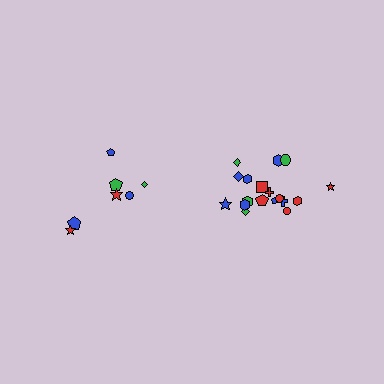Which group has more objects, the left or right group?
The right group.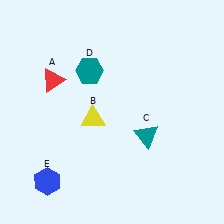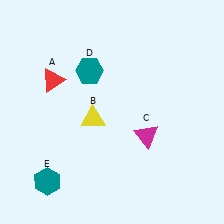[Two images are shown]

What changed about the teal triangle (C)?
In Image 1, C is teal. In Image 2, it changed to magenta.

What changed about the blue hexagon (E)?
In Image 1, E is blue. In Image 2, it changed to teal.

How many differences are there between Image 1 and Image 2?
There are 2 differences between the two images.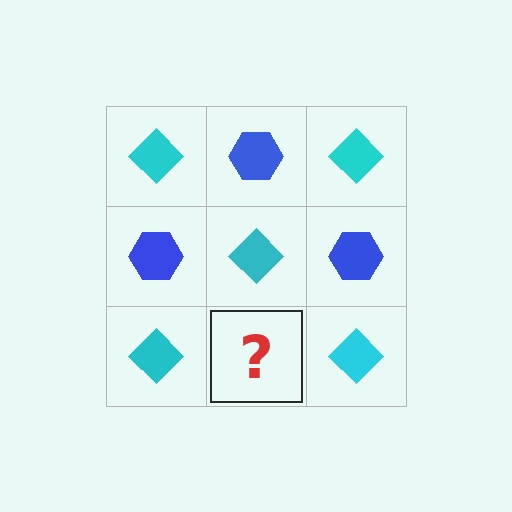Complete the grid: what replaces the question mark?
The question mark should be replaced with a blue hexagon.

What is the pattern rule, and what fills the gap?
The rule is that it alternates cyan diamond and blue hexagon in a checkerboard pattern. The gap should be filled with a blue hexagon.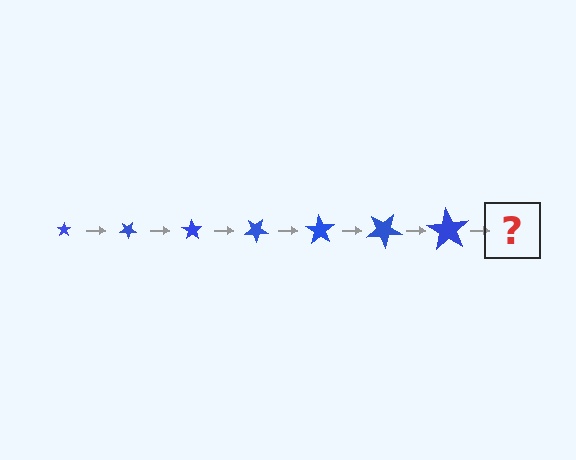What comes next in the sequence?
The next element should be a star, larger than the previous one and rotated 245 degrees from the start.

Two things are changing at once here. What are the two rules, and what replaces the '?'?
The two rules are that the star grows larger each step and it rotates 35 degrees each step. The '?' should be a star, larger than the previous one and rotated 245 degrees from the start.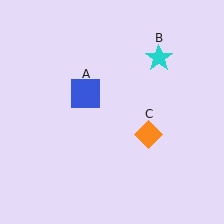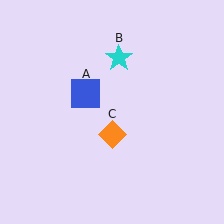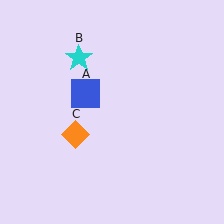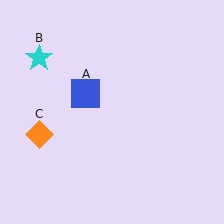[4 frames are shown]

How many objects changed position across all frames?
2 objects changed position: cyan star (object B), orange diamond (object C).